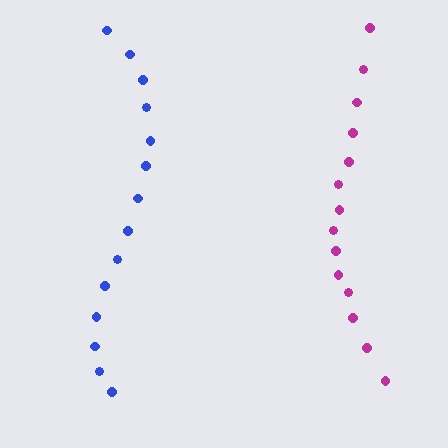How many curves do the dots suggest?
There are 2 distinct paths.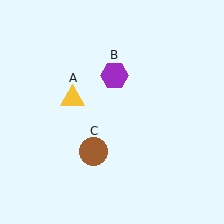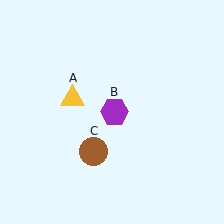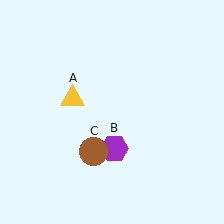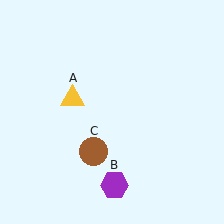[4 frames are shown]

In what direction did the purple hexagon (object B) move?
The purple hexagon (object B) moved down.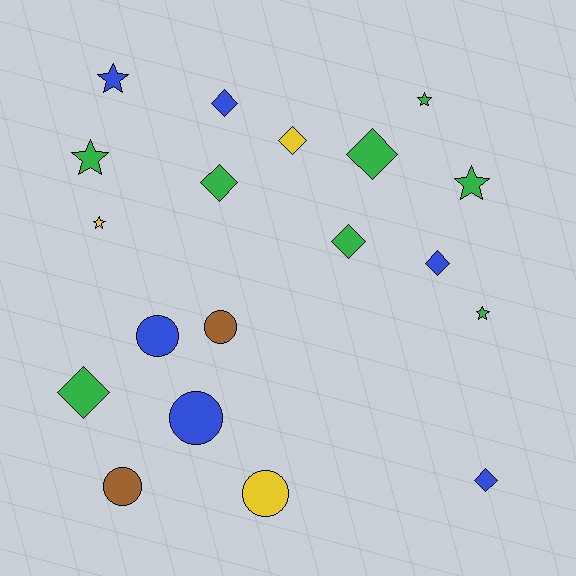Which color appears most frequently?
Green, with 8 objects.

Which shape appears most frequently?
Diamond, with 8 objects.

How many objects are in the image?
There are 19 objects.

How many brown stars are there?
There are no brown stars.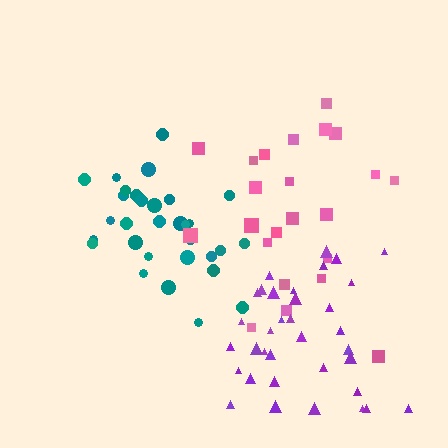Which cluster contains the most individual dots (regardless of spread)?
Purple (35).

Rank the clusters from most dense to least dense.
teal, purple, pink.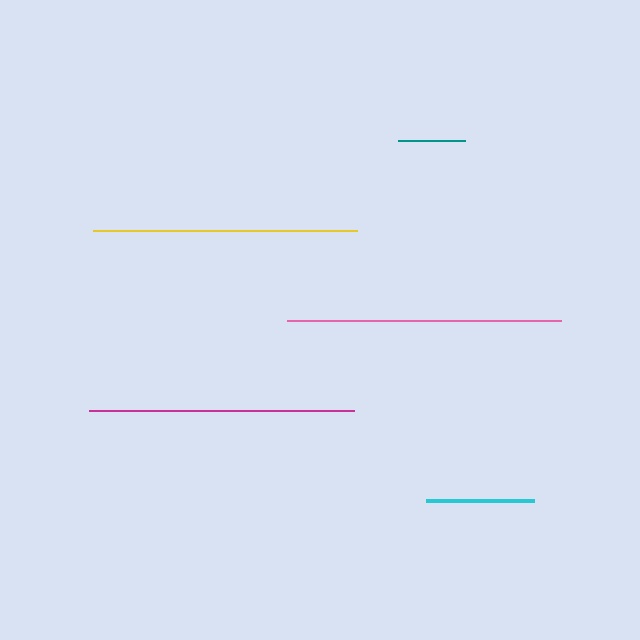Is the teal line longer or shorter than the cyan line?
The cyan line is longer than the teal line.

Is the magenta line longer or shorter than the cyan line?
The magenta line is longer than the cyan line.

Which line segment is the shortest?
The teal line is the shortest at approximately 67 pixels.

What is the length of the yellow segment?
The yellow segment is approximately 264 pixels long.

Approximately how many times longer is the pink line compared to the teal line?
The pink line is approximately 4.1 times the length of the teal line.